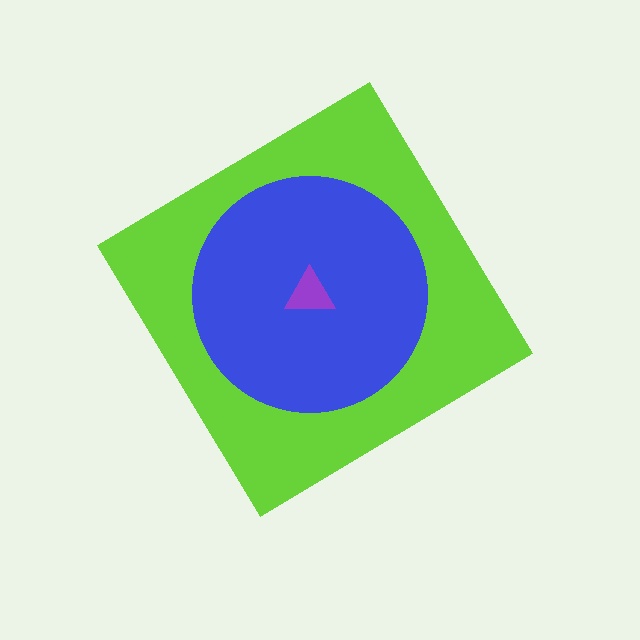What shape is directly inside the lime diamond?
The blue circle.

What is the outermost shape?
The lime diamond.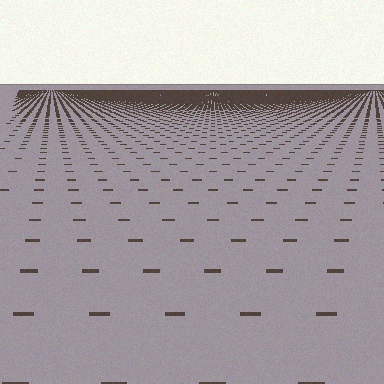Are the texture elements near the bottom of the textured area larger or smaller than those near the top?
Larger. Near the bottom, elements are closer to the viewer and appear at a bigger on-screen size.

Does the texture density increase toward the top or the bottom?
Density increases toward the top.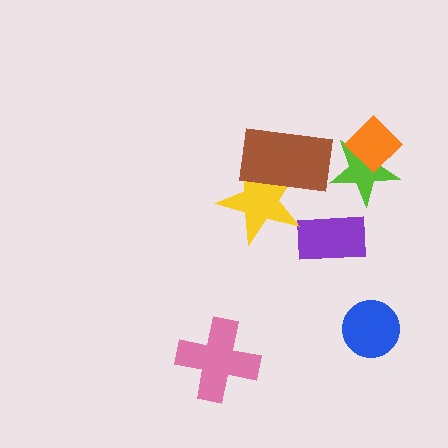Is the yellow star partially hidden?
Yes, it is partially covered by another shape.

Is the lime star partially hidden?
Yes, it is partially covered by another shape.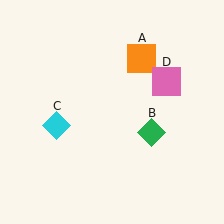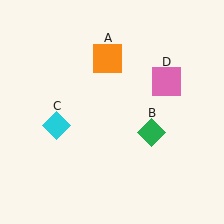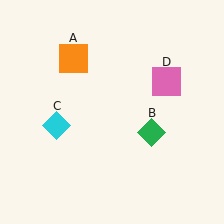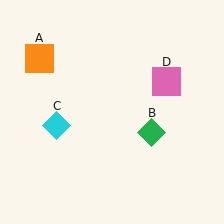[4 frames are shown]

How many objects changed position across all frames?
1 object changed position: orange square (object A).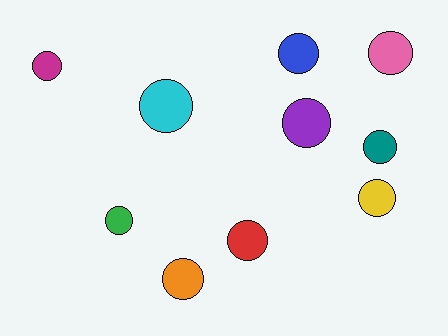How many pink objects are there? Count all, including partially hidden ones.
There is 1 pink object.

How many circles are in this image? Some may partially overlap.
There are 10 circles.